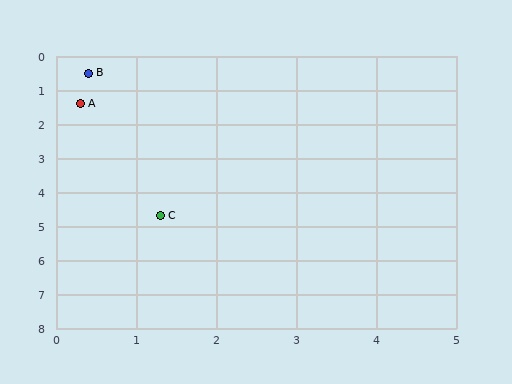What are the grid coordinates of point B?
Point B is at approximately (0.4, 0.5).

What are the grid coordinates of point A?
Point A is at approximately (0.3, 1.4).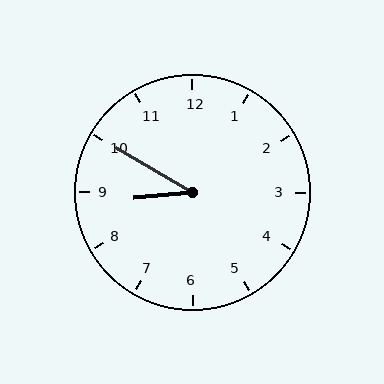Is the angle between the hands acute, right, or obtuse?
It is acute.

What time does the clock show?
8:50.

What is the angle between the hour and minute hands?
Approximately 35 degrees.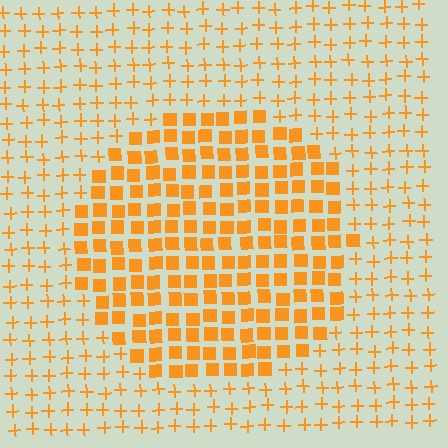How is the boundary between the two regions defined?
The boundary is defined by a change in element shape: squares inside vs. plus signs outside. All elements share the same color and spacing.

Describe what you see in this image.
The image is filled with small orange elements arranged in a uniform grid. A circle-shaped region contains squares, while the surrounding area contains plus signs. The boundary is defined purely by the change in element shape.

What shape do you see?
I see a circle.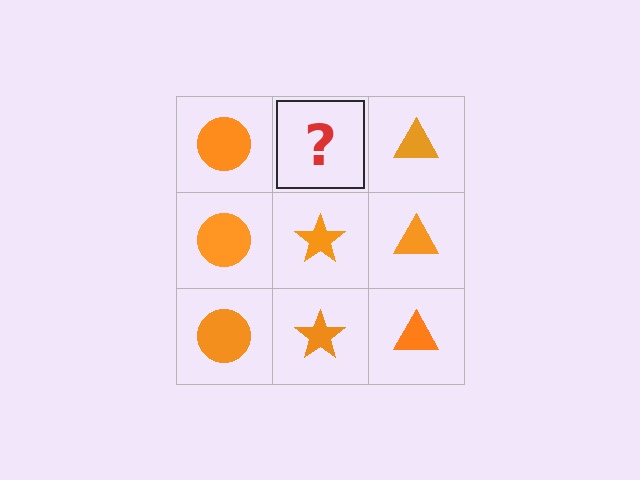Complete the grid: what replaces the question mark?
The question mark should be replaced with an orange star.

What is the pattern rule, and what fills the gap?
The rule is that each column has a consistent shape. The gap should be filled with an orange star.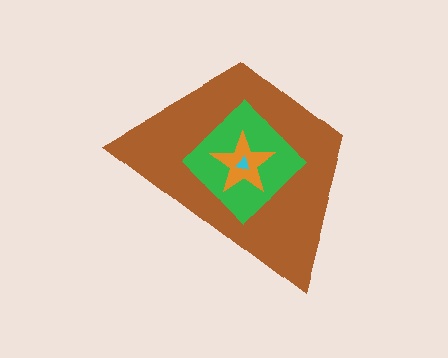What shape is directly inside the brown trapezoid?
The green diamond.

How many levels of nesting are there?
4.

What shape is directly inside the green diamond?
The orange star.